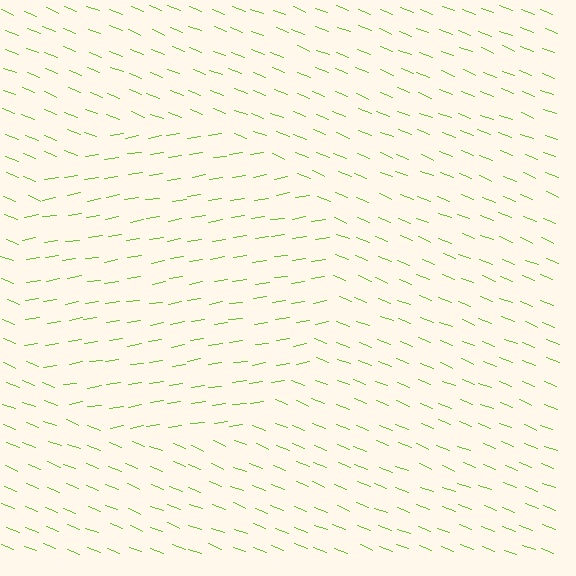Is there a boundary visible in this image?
Yes, there is a texture boundary formed by a change in line orientation.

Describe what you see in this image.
The image is filled with small lime line segments. A circle region in the image has lines oriented differently from the surrounding lines, creating a visible texture boundary.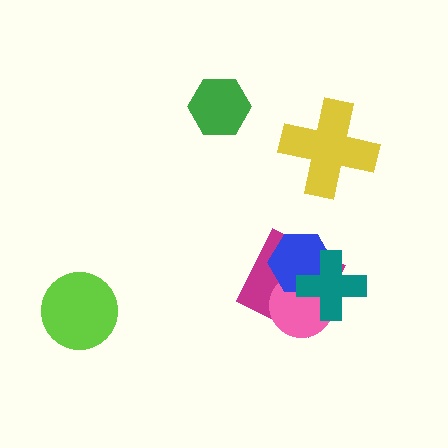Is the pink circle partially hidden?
Yes, it is partially covered by another shape.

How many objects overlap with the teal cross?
3 objects overlap with the teal cross.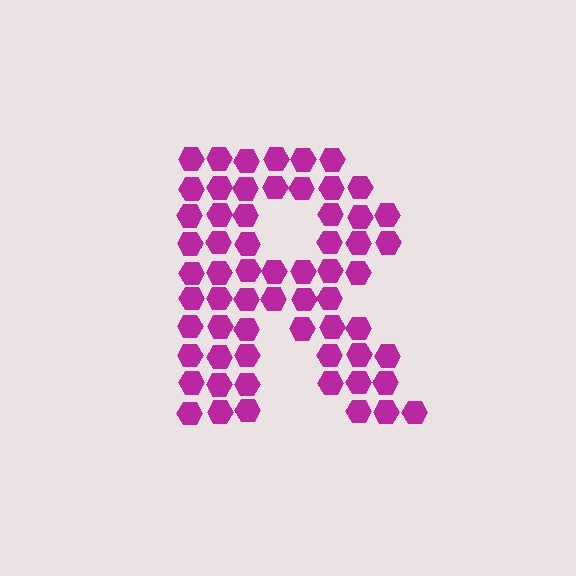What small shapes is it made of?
It is made of small hexagons.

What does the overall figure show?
The overall figure shows the letter R.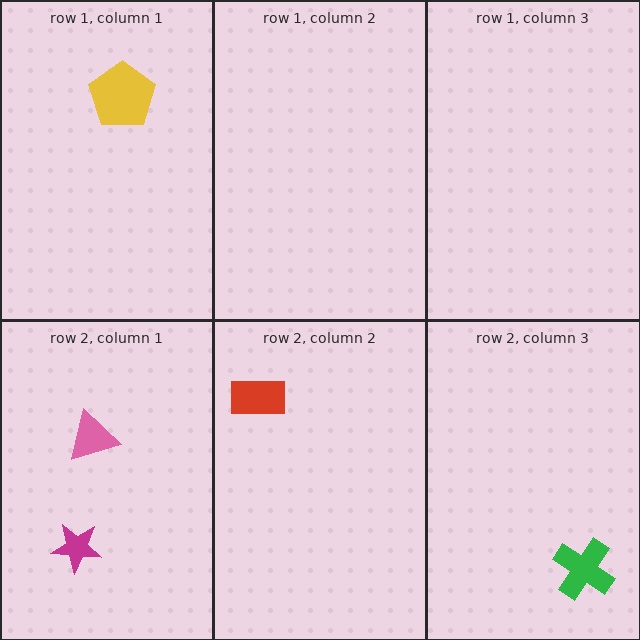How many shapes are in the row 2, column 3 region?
1.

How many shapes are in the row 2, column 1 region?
2.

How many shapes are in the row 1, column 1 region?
1.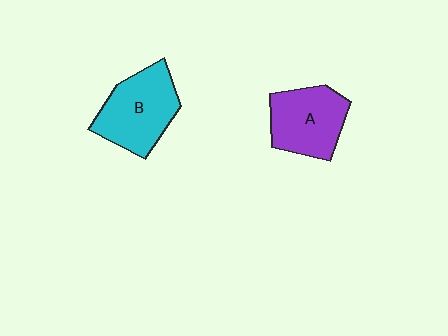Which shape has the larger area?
Shape B (cyan).